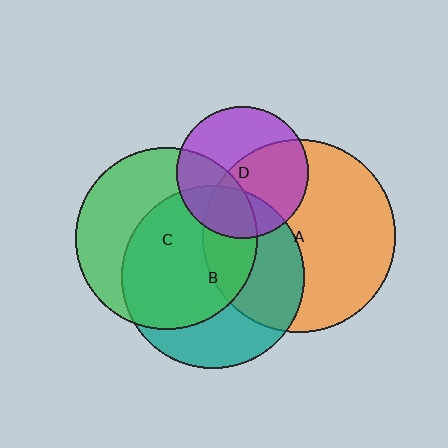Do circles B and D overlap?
Yes.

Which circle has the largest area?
Circle A (orange).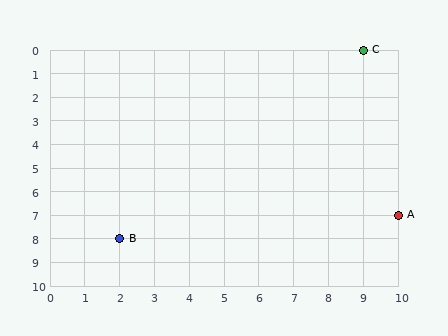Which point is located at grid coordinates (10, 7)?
Point A is at (10, 7).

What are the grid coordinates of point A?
Point A is at grid coordinates (10, 7).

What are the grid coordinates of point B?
Point B is at grid coordinates (2, 8).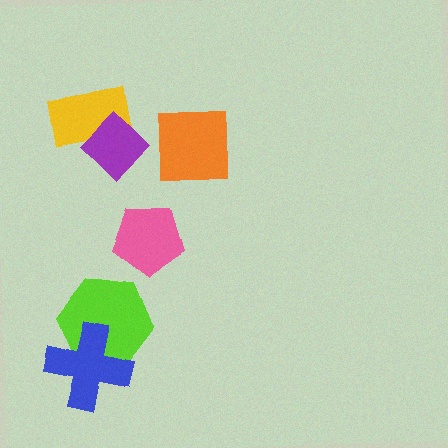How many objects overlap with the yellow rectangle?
1 object overlaps with the yellow rectangle.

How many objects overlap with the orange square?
0 objects overlap with the orange square.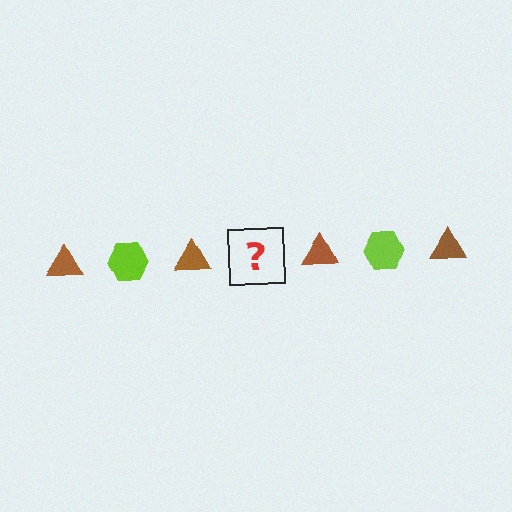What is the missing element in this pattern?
The missing element is a lime hexagon.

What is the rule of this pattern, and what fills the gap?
The rule is that the pattern alternates between brown triangle and lime hexagon. The gap should be filled with a lime hexagon.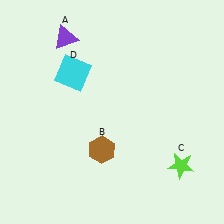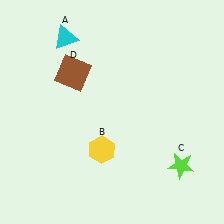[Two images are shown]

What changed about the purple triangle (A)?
In Image 1, A is purple. In Image 2, it changed to cyan.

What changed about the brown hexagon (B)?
In Image 1, B is brown. In Image 2, it changed to yellow.